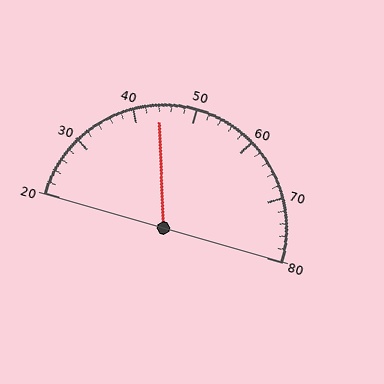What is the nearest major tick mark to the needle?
The nearest major tick mark is 40.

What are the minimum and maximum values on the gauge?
The gauge ranges from 20 to 80.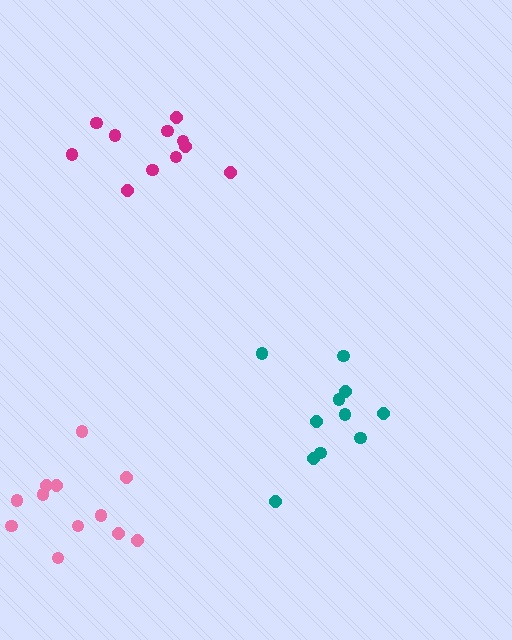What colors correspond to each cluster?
The clusters are colored: pink, teal, magenta.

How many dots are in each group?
Group 1: 12 dots, Group 2: 11 dots, Group 3: 11 dots (34 total).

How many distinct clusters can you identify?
There are 3 distinct clusters.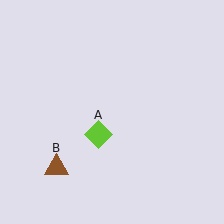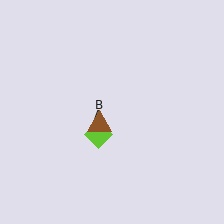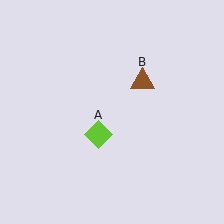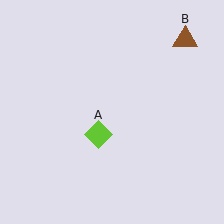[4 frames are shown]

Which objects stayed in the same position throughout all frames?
Lime diamond (object A) remained stationary.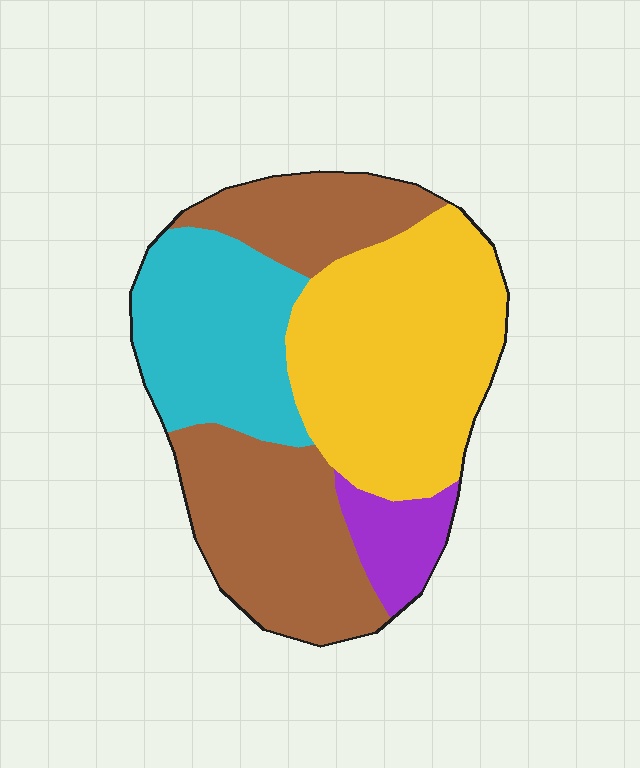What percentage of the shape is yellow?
Yellow covers about 35% of the shape.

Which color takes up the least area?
Purple, at roughly 5%.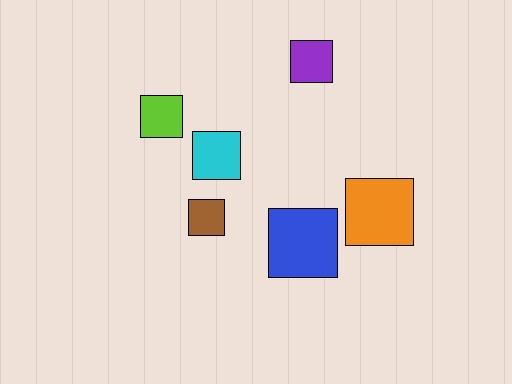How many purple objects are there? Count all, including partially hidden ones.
There is 1 purple object.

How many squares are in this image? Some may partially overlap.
There are 6 squares.